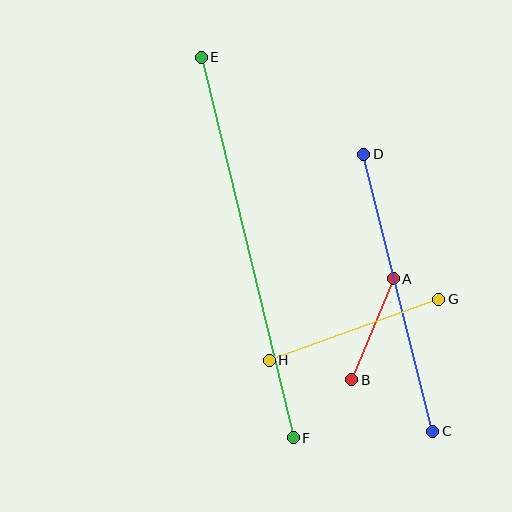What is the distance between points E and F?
The distance is approximately 392 pixels.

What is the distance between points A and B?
The distance is approximately 109 pixels.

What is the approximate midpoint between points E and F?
The midpoint is at approximately (247, 247) pixels.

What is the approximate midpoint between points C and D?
The midpoint is at approximately (398, 293) pixels.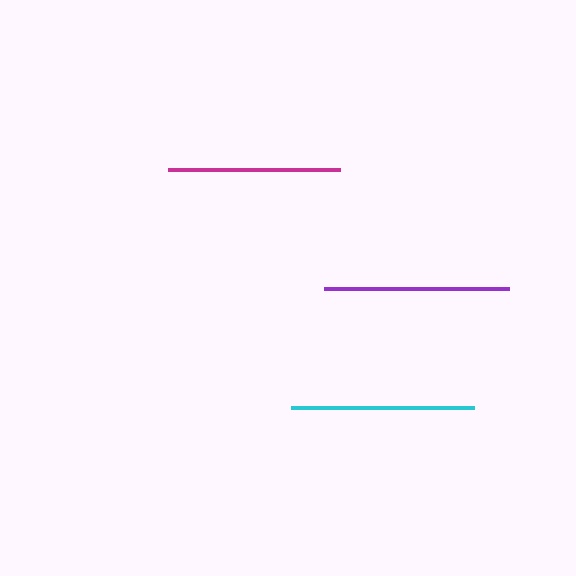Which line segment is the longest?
The purple line is the longest at approximately 185 pixels.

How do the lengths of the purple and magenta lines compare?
The purple and magenta lines are approximately the same length.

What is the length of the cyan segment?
The cyan segment is approximately 183 pixels long.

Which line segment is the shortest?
The magenta line is the shortest at approximately 172 pixels.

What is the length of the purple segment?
The purple segment is approximately 185 pixels long.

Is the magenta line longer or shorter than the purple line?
The purple line is longer than the magenta line.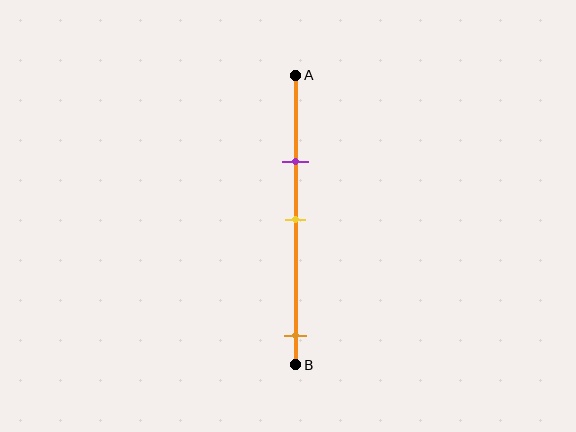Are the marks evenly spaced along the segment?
No, the marks are not evenly spaced.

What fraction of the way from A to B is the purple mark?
The purple mark is approximately 30% (0.3) of the way from A to B.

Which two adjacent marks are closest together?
The purple and yellow marks are the closest adjacent pair.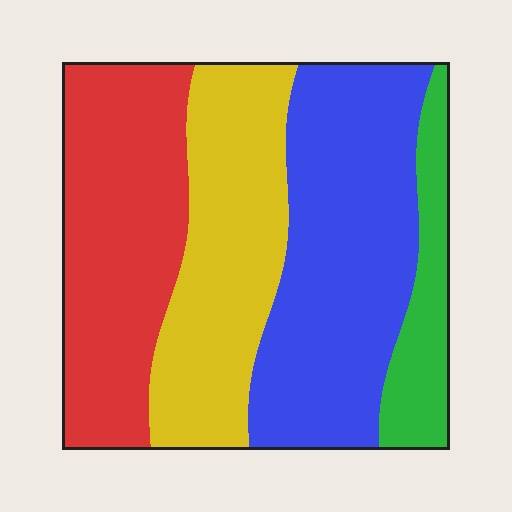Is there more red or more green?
Red.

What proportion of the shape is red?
Red takes up about one quarter (1/4) of the shape.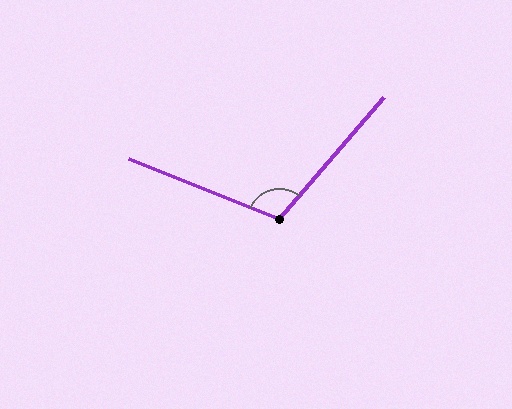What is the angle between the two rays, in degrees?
Approximately 109 degrees.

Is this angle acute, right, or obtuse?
It is obtuse.